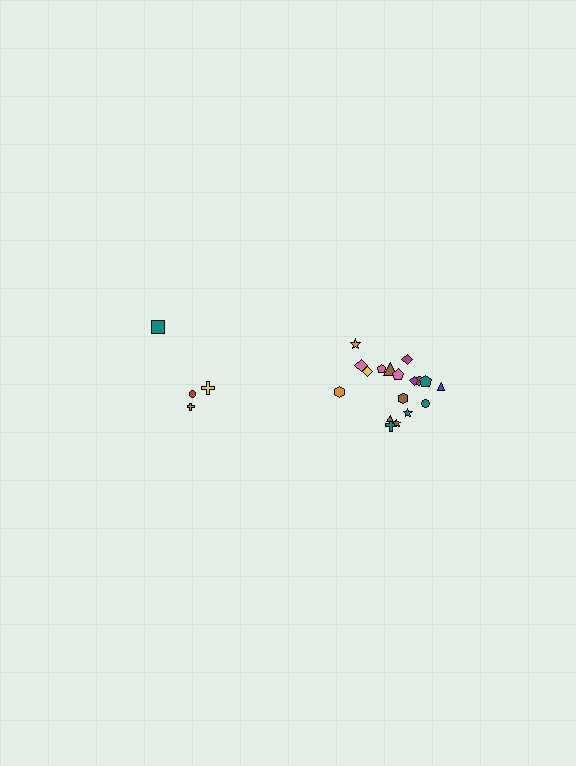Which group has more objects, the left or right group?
The right group.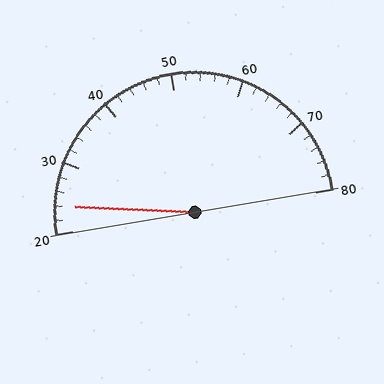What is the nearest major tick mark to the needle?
The nearest major tick mark is 20.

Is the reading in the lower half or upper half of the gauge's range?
The reading is in the lower half of the range (20 to 80).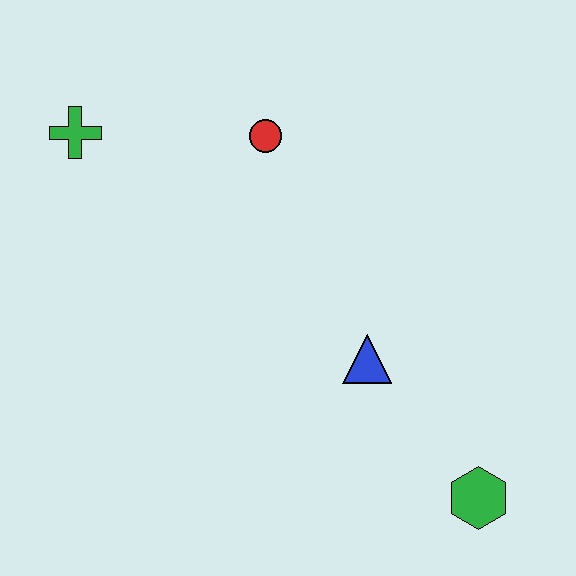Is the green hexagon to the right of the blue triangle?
Yes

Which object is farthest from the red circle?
The green hexagon is farthest from the red circle.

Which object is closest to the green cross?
The red circle is closest to the green cross.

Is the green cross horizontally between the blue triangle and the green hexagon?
No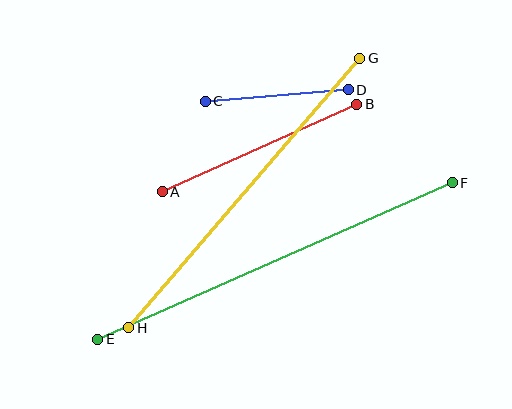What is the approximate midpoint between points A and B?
The midpoint is at approximately (260, 148) pixels.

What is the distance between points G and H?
The distance is approximately 355 pixels.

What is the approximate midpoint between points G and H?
The midpoint is at approximately (244, 193) pixels.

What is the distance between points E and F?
The distance is approximately 387 pixels.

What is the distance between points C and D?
The distance is approximately 144 pixels.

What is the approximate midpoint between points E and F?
The midpoint is at approximately (275, 261) pixels.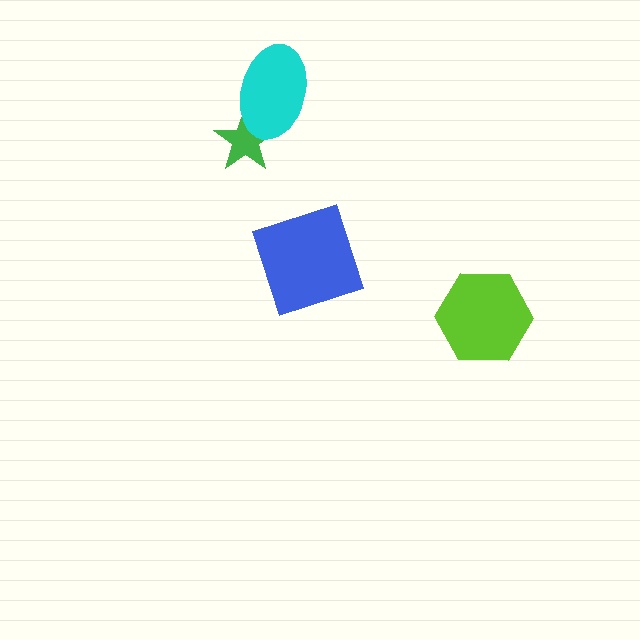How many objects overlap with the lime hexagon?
0 objects overlap with the lime hexagon.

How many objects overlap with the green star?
1 object overlaps with the green star.